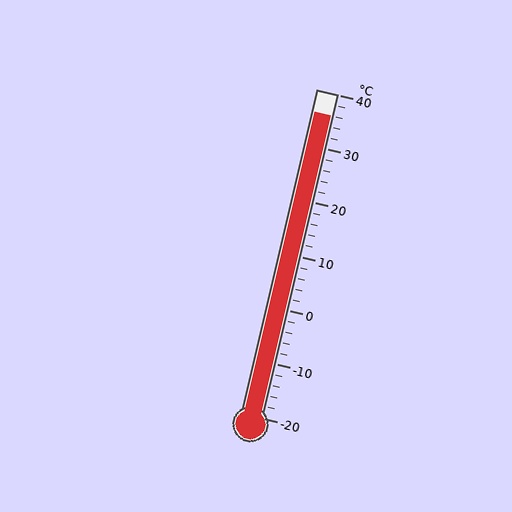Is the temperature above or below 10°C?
The temperature is above 10°C.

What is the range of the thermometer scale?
The thermometer scale ranges from -20°C to 40°C.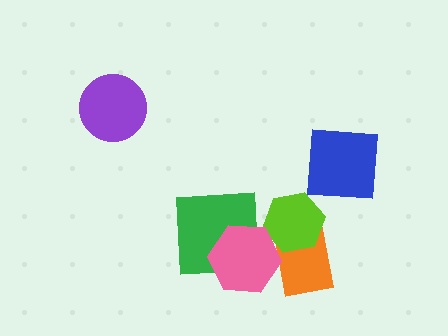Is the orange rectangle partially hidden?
Yes, it is partially covered by another shape.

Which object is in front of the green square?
The pink hexagon is in front of the green square.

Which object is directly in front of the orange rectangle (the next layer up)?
The lime hexagon is directly in front of the orange rectangle.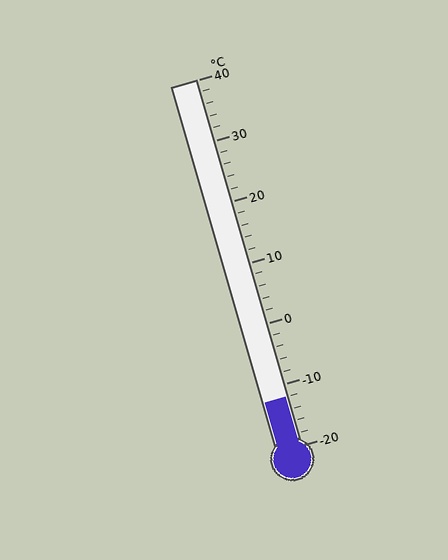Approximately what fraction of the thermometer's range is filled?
The thermometer is filled to approximately 15% of its range.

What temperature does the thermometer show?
The thermometer shows approximately -12°C.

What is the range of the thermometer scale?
The thermometer scale ranges from -20°C to 40°C.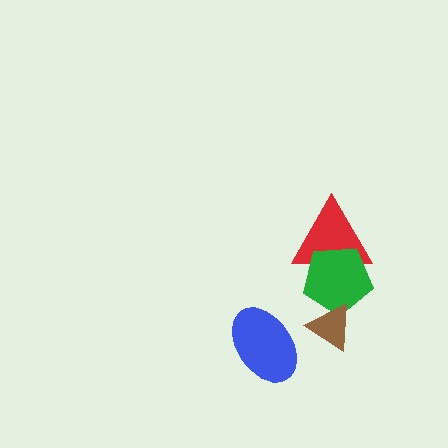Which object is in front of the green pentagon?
The brown triangle is in front of the green pentagon.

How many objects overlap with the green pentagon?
2 objects overlap with the green pentagon.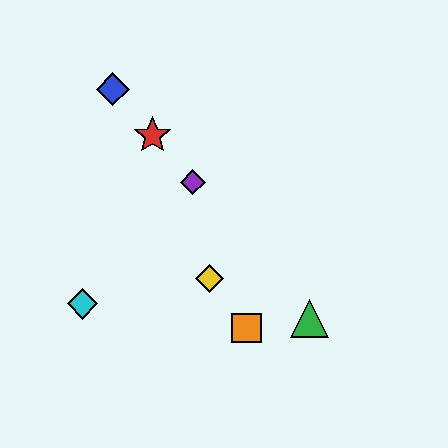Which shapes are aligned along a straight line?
The red star, the blue diamond, the green triangle, the purple diamond are aligned along a straight line.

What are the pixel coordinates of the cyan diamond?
The cyan diamond is at (82, 304).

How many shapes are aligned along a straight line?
4 shapes (the red star, the blue diamond, the green triangle, the purple diamond) are aligned along a straight line.